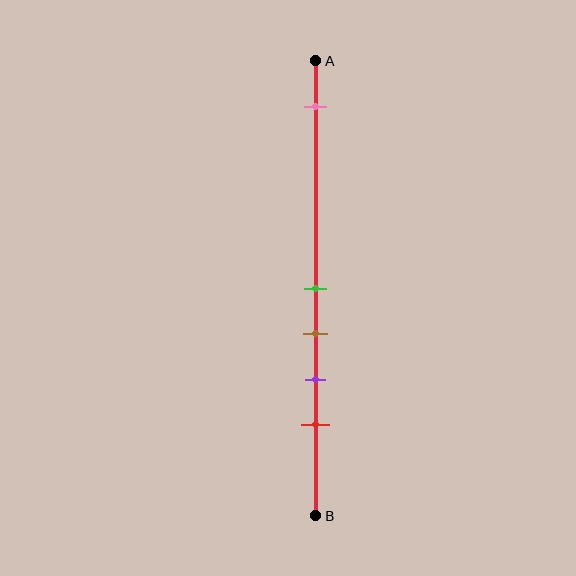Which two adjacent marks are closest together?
The green and brown marks are the closest adjacent pair.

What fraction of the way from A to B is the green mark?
The green mark is approximately 50% (0.5) of the way from A to B.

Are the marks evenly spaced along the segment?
No, the marks are not evenly spaced.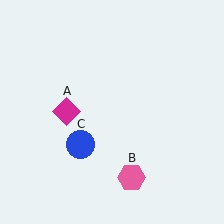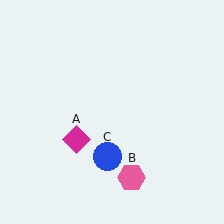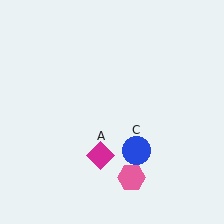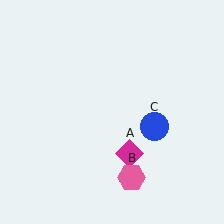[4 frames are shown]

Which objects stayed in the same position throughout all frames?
Pink hexagon (object B) remained stationary.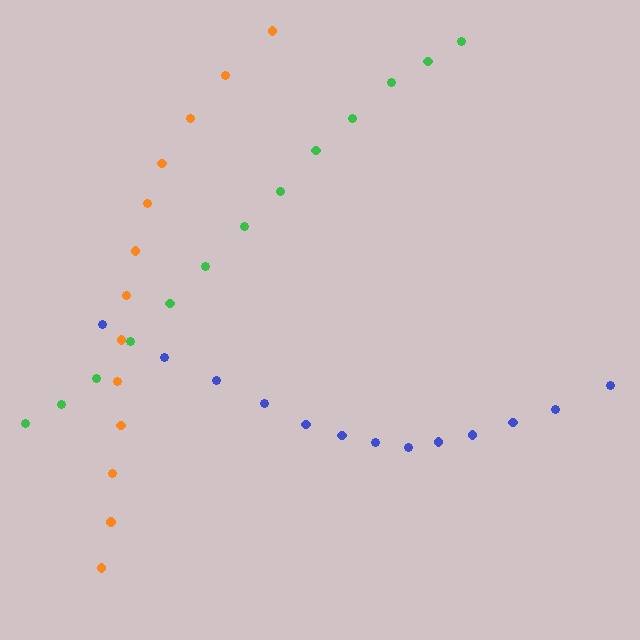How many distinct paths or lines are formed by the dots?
There are 3 distinct paths.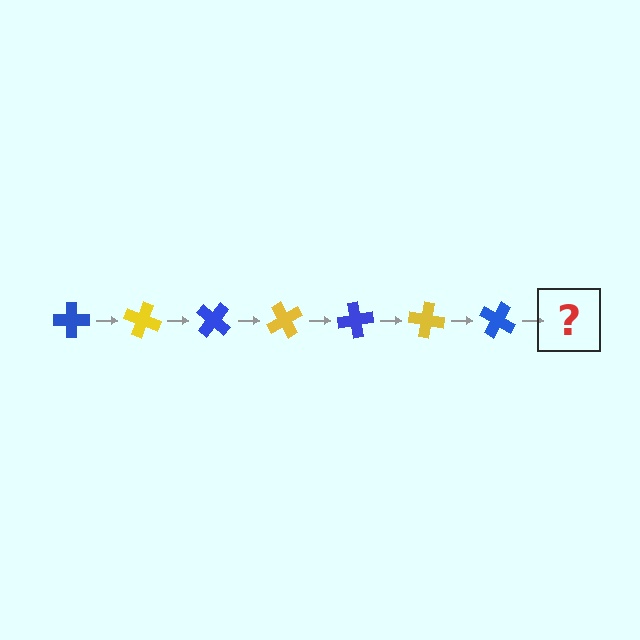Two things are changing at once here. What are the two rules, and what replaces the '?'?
The two rules are that it rotates 20 degrees each step and the color cycles through blue and yellow. The '?' should be a yellow cross, rotated 140 degrees from the start.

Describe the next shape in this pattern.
It should be a yellow cross, rotated 140 degrees from the start.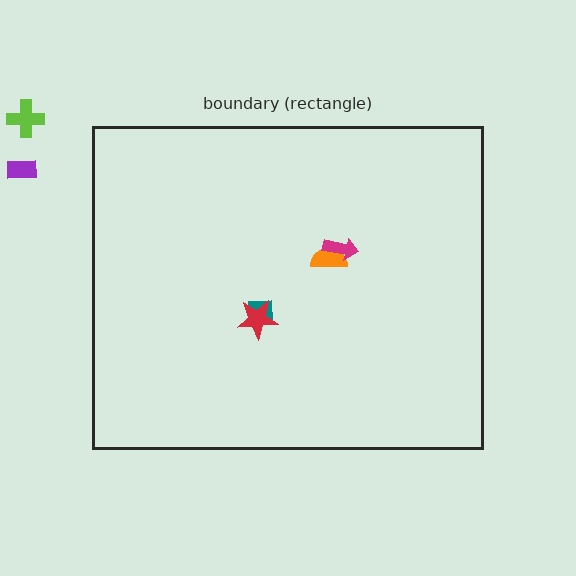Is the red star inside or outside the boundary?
Inside.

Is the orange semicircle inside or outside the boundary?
Inside.